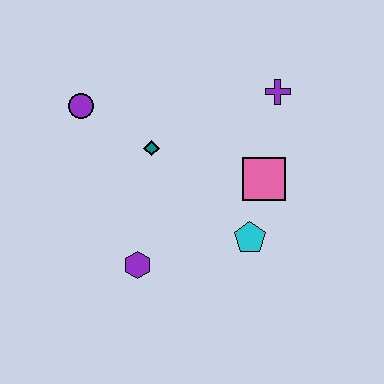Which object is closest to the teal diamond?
The purple circle is closest to the teal diamond.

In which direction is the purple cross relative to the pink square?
The purple cross is above the pink square.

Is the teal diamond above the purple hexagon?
Yes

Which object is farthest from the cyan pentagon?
The purple circle is farthest from the cyan pentagon.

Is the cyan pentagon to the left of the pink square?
Yes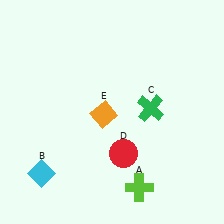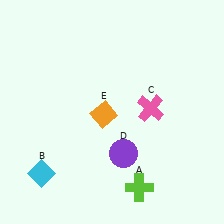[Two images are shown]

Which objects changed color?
C changed from green to pink. D changed from red to purple.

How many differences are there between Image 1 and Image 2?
There are 2 differences between the two images.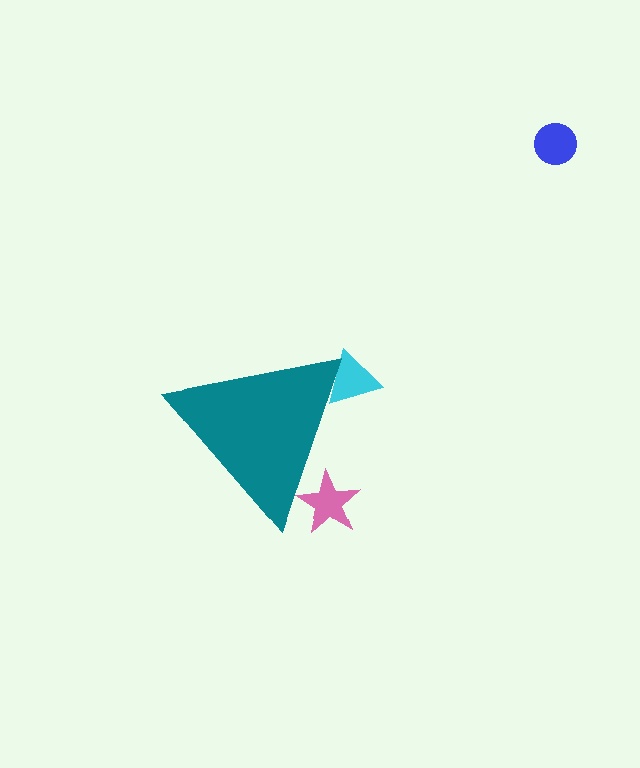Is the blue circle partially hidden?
No, the blue circle is fully visible.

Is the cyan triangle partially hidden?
Yes, the cyan triangle is partially hidden behind the teal triangle.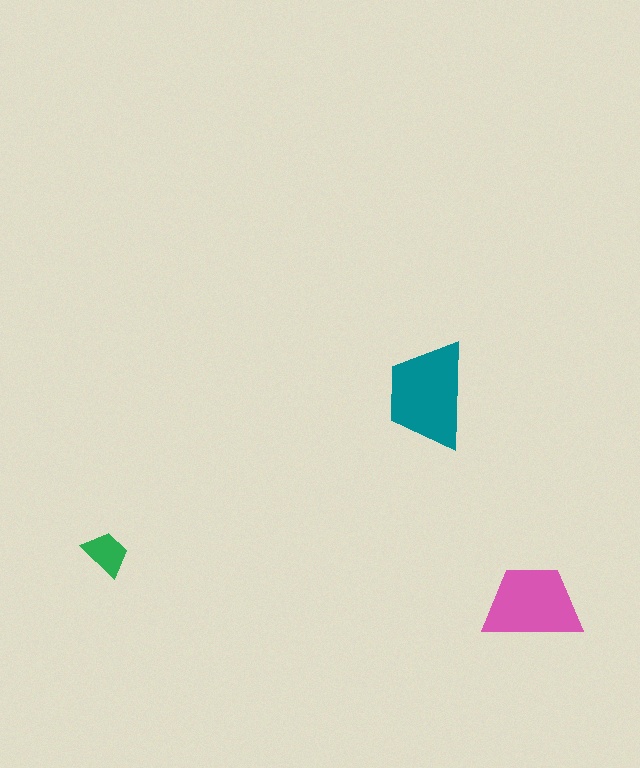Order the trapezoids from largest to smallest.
the teal one, the pink one, the green one.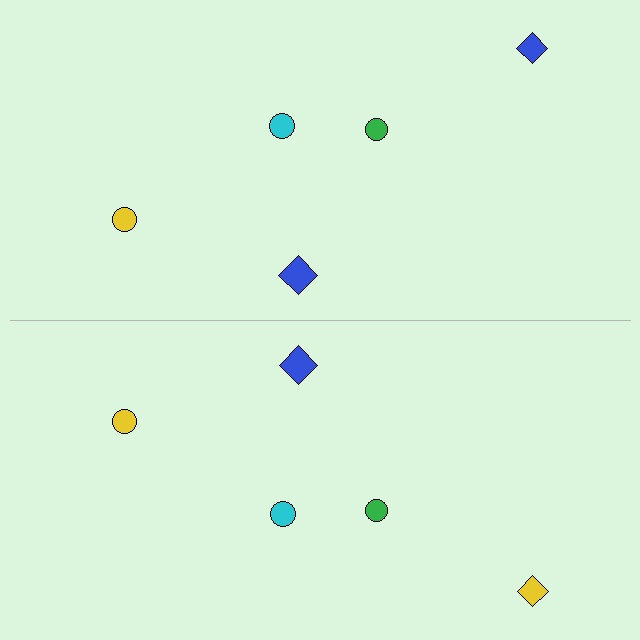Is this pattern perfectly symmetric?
No, the pattern is not perfectly symmetric. The yellow diamond on the bottom side breaks the symmetry — its mirror counterpart is blue.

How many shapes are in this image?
There are 10 shapes in this image.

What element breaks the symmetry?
The yellow diamond on the bottom side breaks the symmetry — its mirror counterpart is blue.